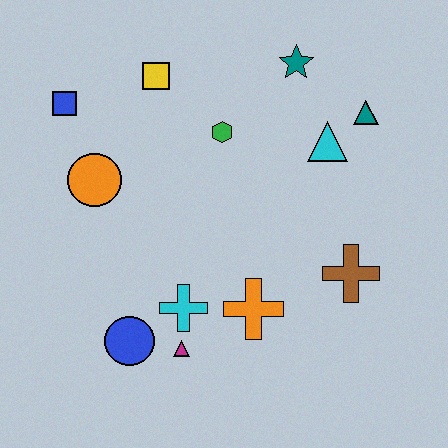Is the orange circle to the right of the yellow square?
No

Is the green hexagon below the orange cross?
No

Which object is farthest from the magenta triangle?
The teal star is farthest from the magenta triangle.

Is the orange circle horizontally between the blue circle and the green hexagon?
No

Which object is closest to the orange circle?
The blue square is closest to the orange circle.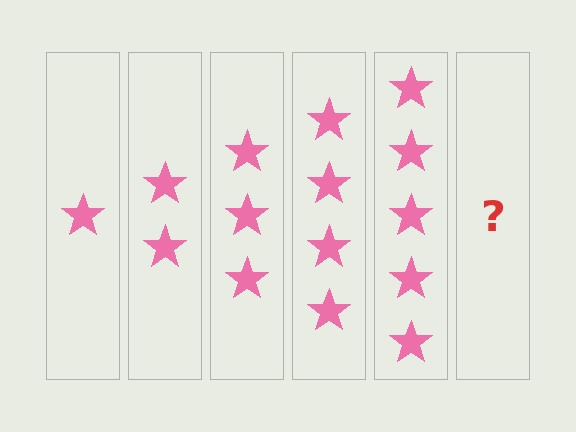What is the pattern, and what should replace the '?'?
The pattern is that each step adds one more star. The '?' should be 6 stars.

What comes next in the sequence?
The next element should be 6 stars.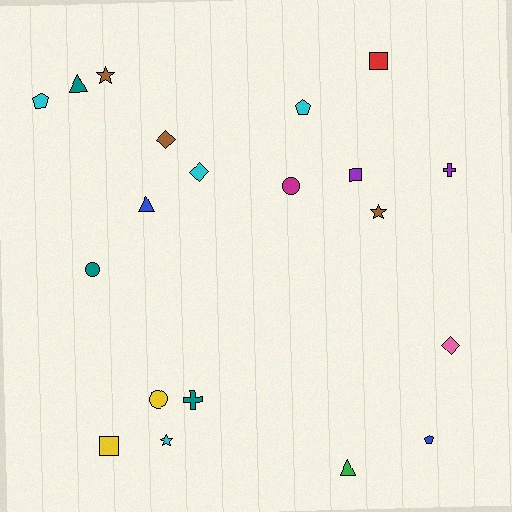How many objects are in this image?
There are 20 objects.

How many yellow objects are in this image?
There are 2 yellow objects.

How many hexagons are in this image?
There are no hexagons.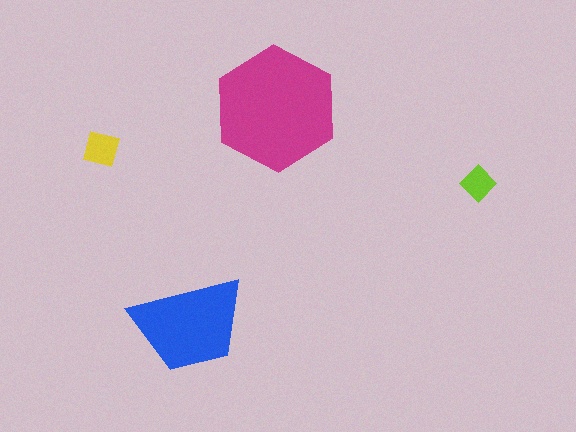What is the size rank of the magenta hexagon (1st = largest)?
1st.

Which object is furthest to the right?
The lime diamond is rightmost.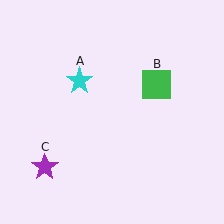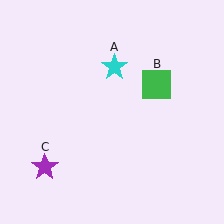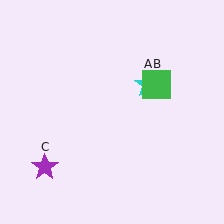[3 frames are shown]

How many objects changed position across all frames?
1 object changed position: cyan star (object A).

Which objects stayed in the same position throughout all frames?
Green square (object B) and purple star (object C) remained stationary.